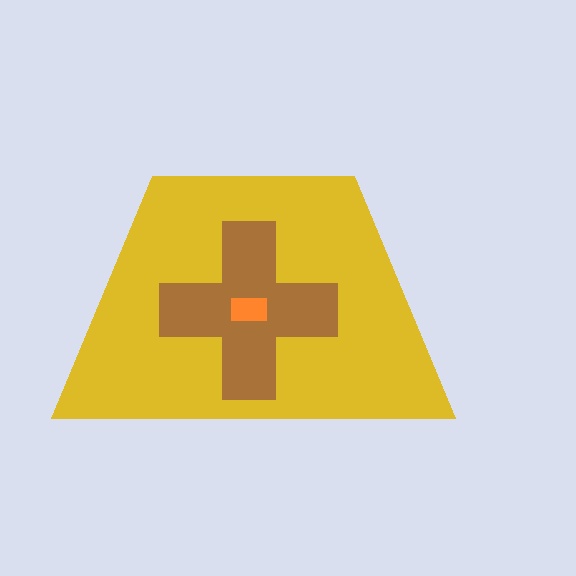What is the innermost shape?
The orange rectangle.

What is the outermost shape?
The yellow trapezoid.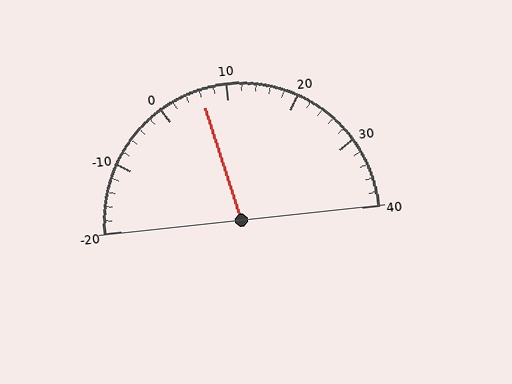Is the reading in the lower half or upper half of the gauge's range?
The reading is in the lower half of the range (-20 to 40).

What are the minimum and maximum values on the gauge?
The gauge ranges from -20 to 40.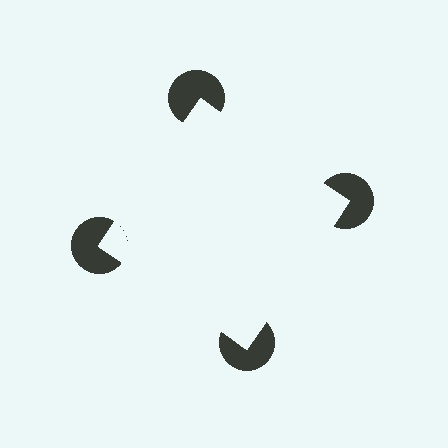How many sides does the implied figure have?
4 sides.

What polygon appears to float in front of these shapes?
An illusory square — its edges are inferred from the aligned wedge cuts in the pac-man discs, not physically drawn.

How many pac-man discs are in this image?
There are 4 — one at each vertex of the illusory square.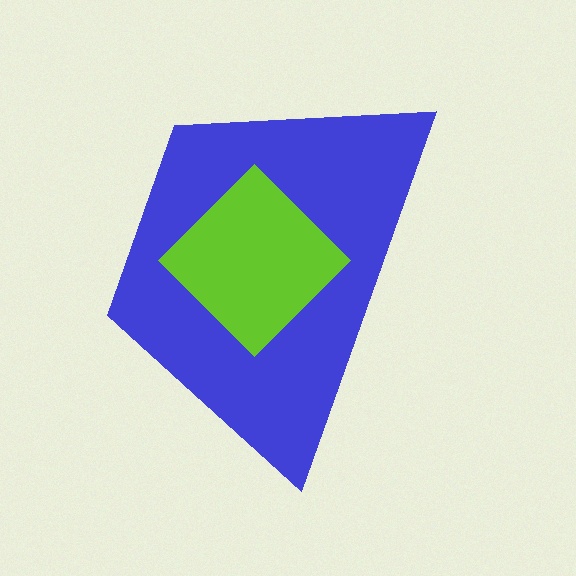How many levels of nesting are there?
2.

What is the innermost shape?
The lime diamond.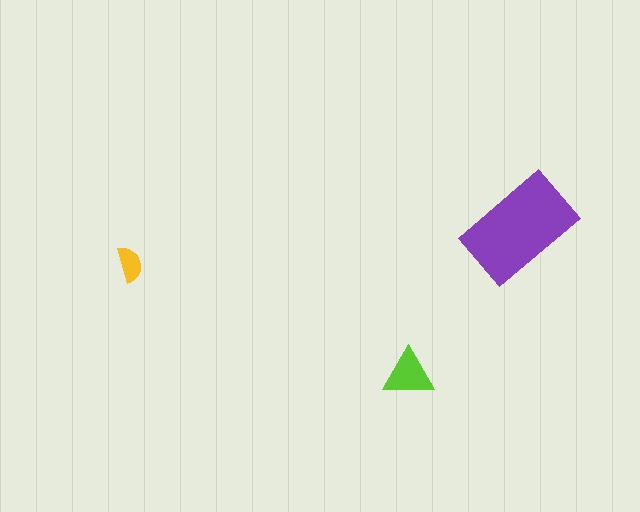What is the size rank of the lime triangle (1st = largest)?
2nd.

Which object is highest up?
The purple rectangle is topmost.